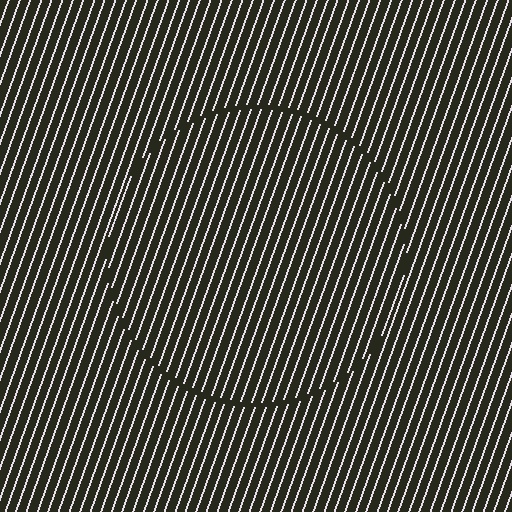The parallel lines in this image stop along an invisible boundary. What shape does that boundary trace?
An illusory circle. The interior of the shape contains the same grating, shifted by half a period — the contour is defined by the phase discontinuity where line-ends from the inner and outer gratings abut.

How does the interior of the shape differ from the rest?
The interior of the shape contains the same grating, shifted by half a period — the contour is defined by the phase discontinuity where line-ends from the inner and outer gratings abut.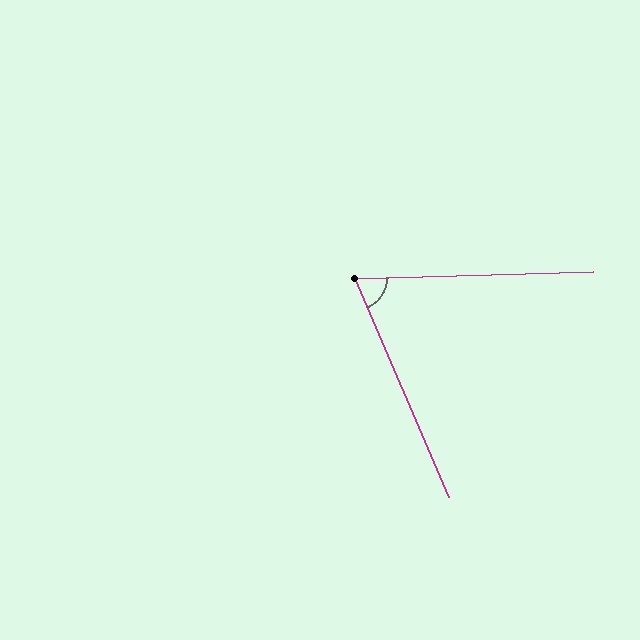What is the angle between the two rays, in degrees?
Approximately 68 degrees.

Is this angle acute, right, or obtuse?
It is acute.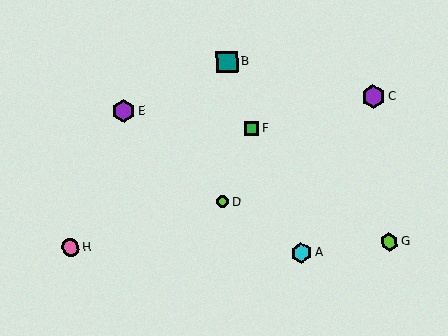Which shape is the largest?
The purple hexagon (labeled C) is the largest.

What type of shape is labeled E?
Shape E is a purple hexagon.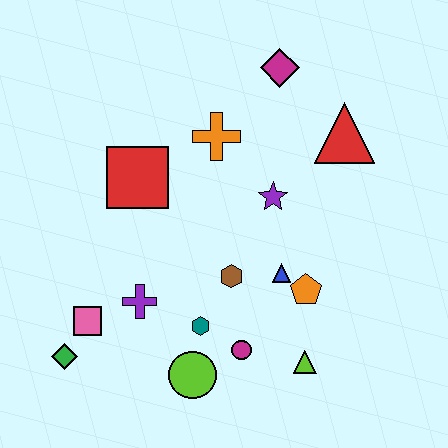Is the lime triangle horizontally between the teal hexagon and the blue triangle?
No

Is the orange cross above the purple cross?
Yes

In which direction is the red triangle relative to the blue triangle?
The red triangle is above the blue triangle.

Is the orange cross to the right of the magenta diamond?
No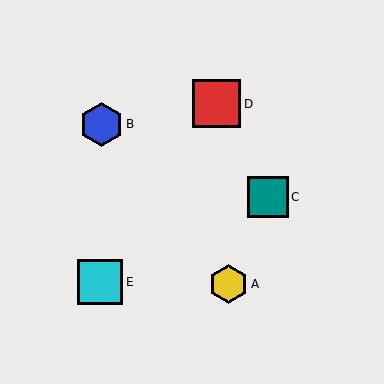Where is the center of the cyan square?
The center of the cyan square is at (100, 282).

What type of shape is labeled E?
Shape E is a cyan square.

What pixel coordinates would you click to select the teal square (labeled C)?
Click at (268, 197) to select the teal square C.